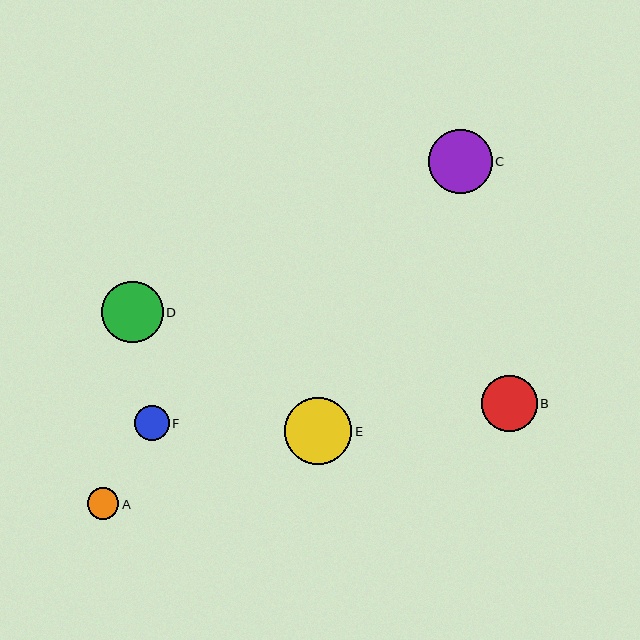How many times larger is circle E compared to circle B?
Circle E is approximately 1.2 times the size of circle B.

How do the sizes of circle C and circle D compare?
Circle C and circle D are approximately the same size.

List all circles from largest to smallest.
From largest to smallest: E, C, D, B, F, A.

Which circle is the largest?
Circle E is the largest with a size of approximately 67 pixels.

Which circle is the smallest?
Circle A is the smallest with a size of approximately 31 pixels.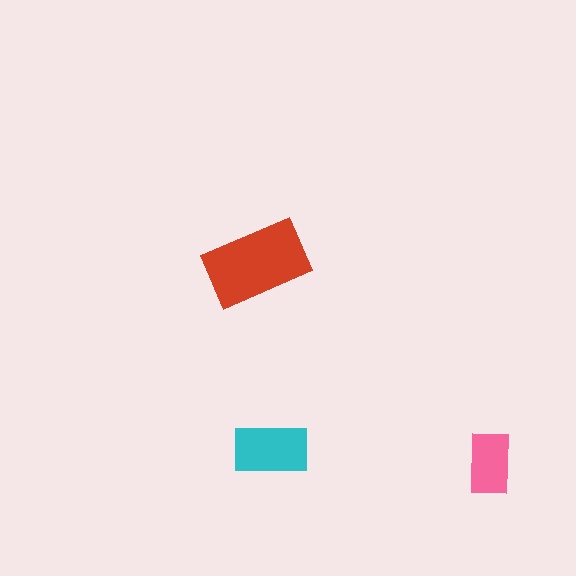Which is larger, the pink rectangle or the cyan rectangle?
The cyan one.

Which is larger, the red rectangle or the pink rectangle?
The red one.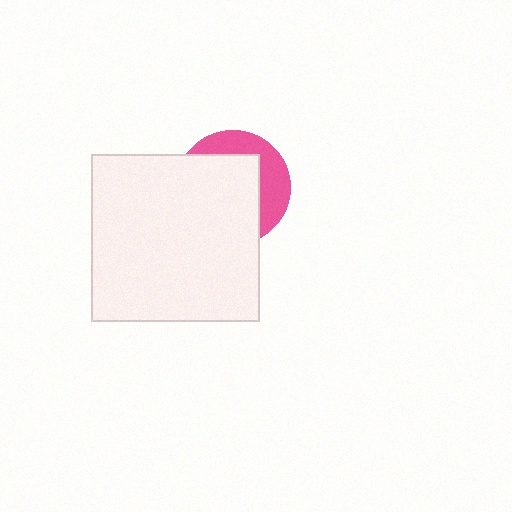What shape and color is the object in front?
The object in front is a white square.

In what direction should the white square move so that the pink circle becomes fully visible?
The white square should move toward the lower-left. That is the shortest direction to clear the overlap and leave the pink circle fully visible.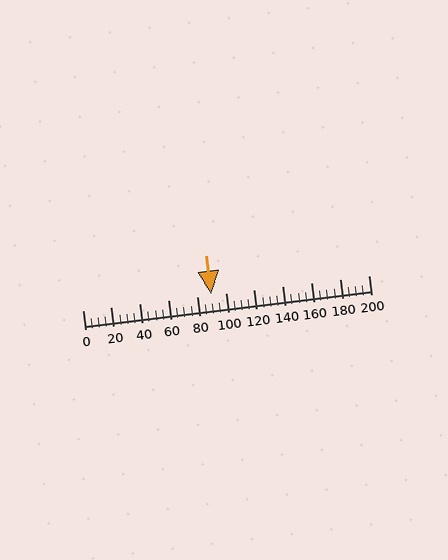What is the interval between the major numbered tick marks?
The major tick marks are spaced 20 units apart.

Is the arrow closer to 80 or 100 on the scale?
The arrow is closer to 100.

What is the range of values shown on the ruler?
The ruler shows values from 0 to 200.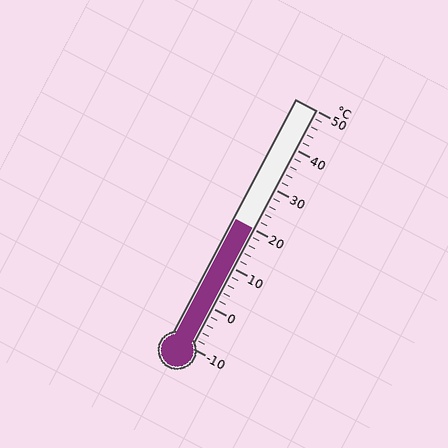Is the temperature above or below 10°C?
The temperature is above 10°C.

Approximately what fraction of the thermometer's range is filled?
The thermometer is filled to approximately 50% of its range.